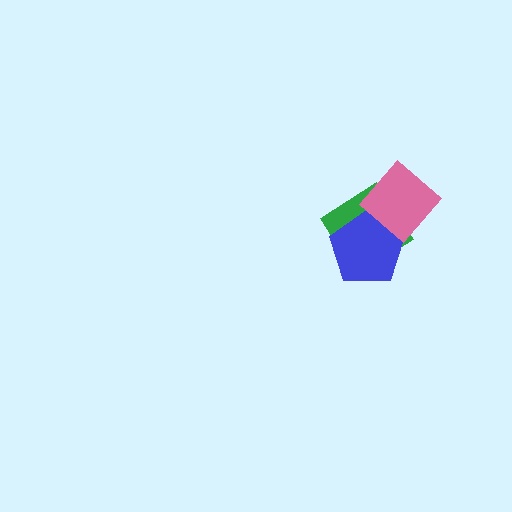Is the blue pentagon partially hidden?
Yes, it is partially covered by another shape.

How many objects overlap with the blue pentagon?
2 objects overlap with the blue pentagon.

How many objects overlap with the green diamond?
2 objects overlap with the green diamond.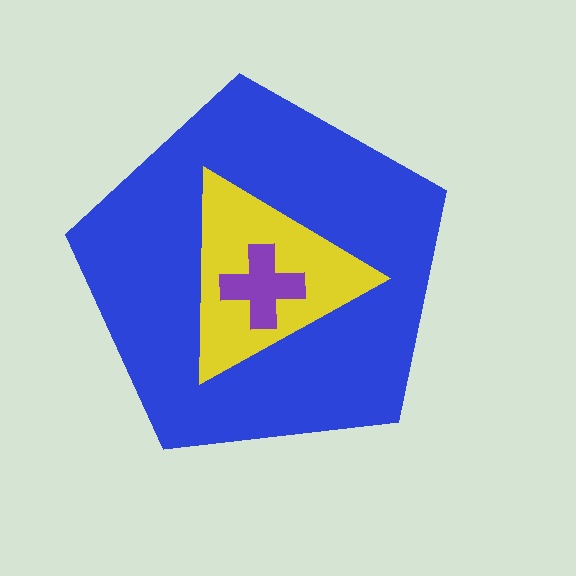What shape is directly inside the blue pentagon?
The yellow triangle.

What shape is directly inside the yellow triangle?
The purple cross.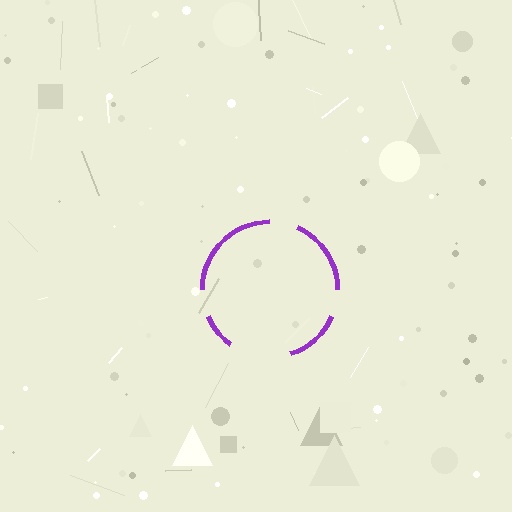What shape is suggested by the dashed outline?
The dashed outline suggests a circle.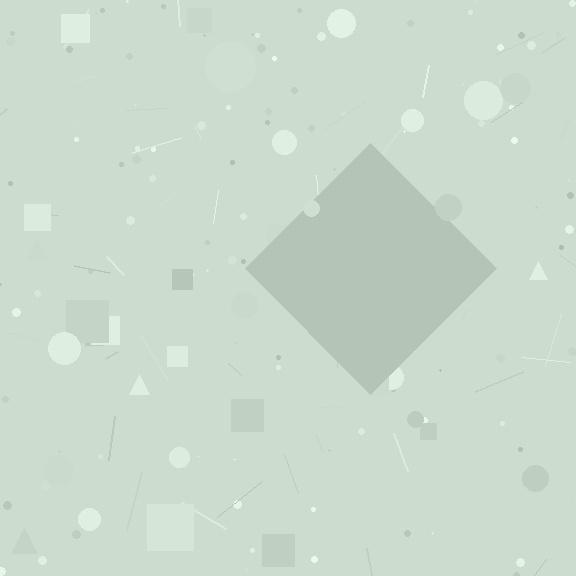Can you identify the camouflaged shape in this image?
The camouflaged shape is a diamond.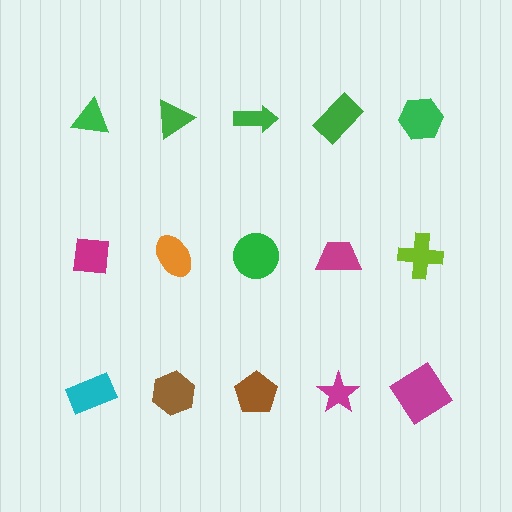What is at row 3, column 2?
A brown hexagon.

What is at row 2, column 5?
A lime cross.